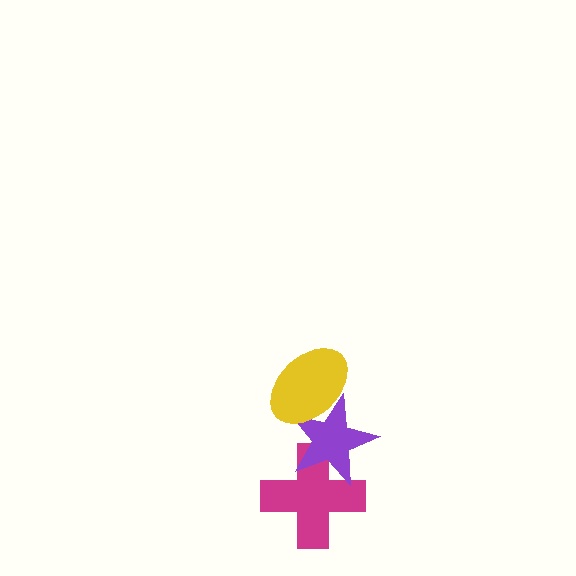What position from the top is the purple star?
The purple star is 2nd from the top.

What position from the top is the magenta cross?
The magenta cross is 3rd from the top.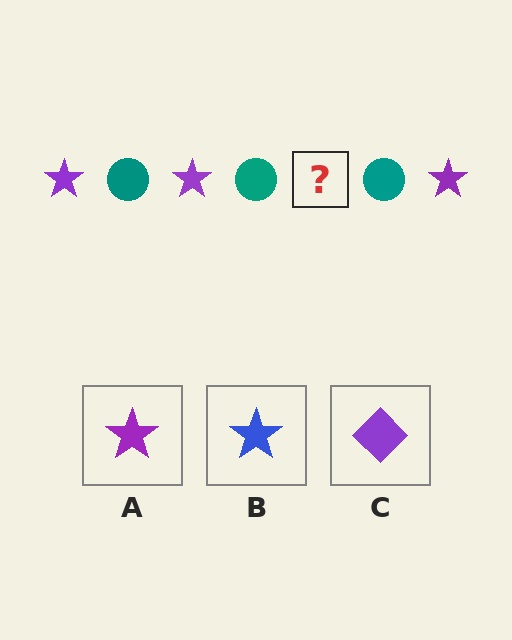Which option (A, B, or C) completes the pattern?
A.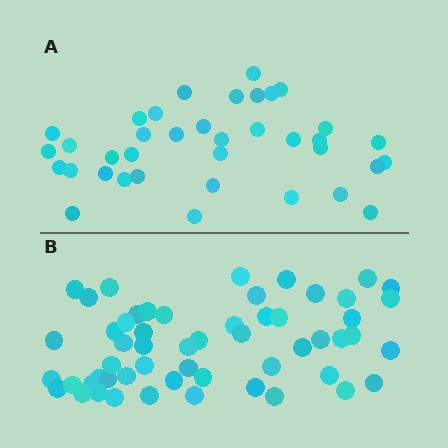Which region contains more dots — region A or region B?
Region B (the bottom region) has more dots.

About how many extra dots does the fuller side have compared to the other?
Region B has approximately 20 more dots than region A.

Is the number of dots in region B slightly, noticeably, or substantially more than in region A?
Region B has substantially more. The ratio is roughly 1.5 to 1.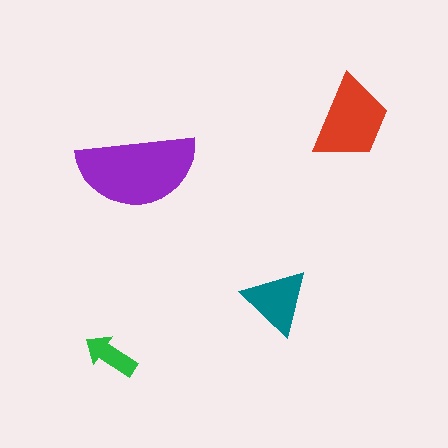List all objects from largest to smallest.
The purple semicircle, the red trapezoid, the teal triangle, the green arrow.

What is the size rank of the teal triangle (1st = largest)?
3rd.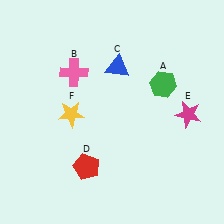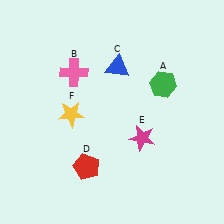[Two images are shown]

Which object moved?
The magenta star (E) moved left.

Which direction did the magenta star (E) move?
The magenta star (E) moved left.